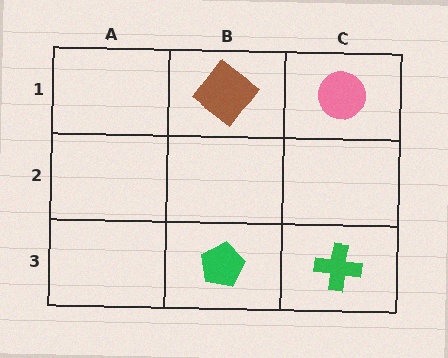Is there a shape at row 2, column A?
No, that cell is empty.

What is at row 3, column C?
A green cross.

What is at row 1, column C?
A pink circle.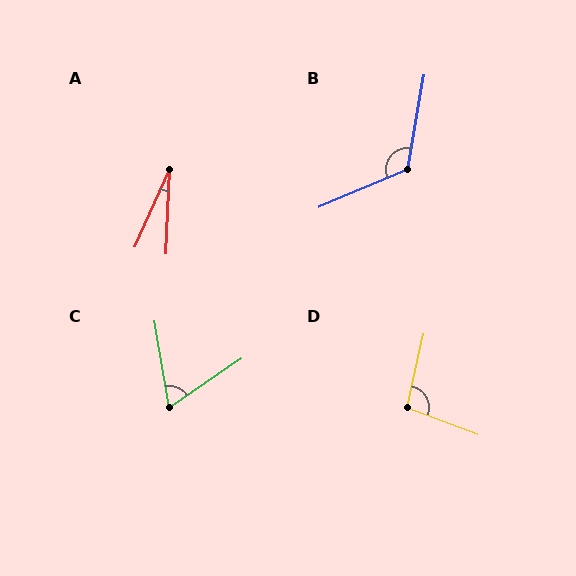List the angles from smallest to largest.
A (22°), C (65°), D (98°), B (123°).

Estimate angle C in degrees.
Approximately 65 degrees.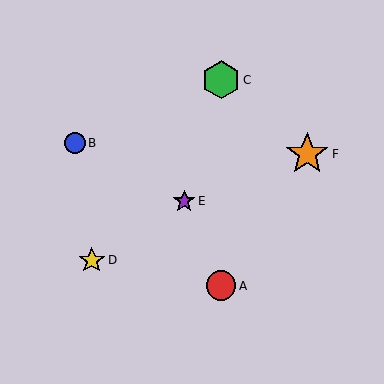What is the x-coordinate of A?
Object A is at x≈221.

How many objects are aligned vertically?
2 objects (A, C) are aligned vertically.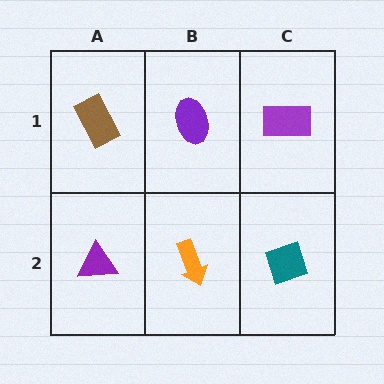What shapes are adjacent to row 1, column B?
An orange arrow (row 2, column B), a brown rectangle (row 1, column A), a purple rectangle (row 1, column C).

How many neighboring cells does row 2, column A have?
2.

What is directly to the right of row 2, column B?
A teal diamond.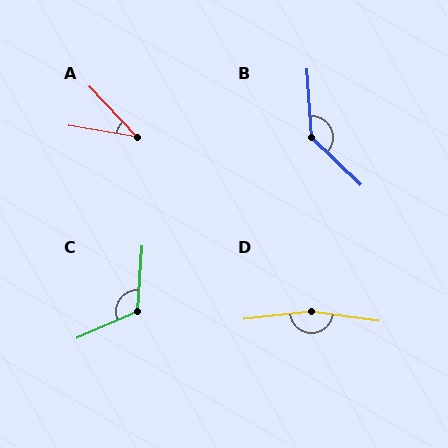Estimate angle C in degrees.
Approximately 118 degrees.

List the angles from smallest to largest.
A (37°), C (118°), B (137°), D (166°).